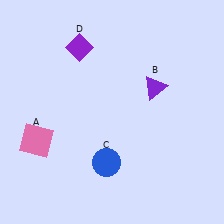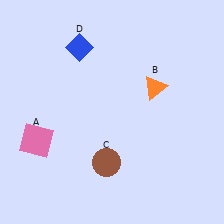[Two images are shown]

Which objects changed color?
B changed from purple to orange. C changed from blue to brown. D changed from purple to blue.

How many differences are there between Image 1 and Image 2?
There are 3 differences between the two images.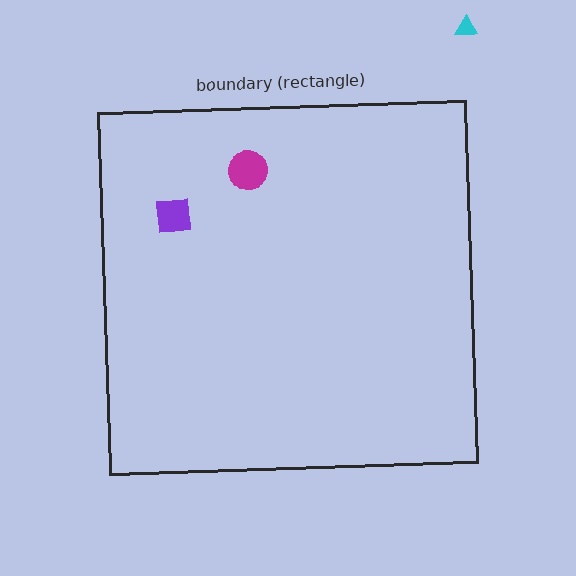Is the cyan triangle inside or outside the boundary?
Outside.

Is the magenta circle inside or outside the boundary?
Inside.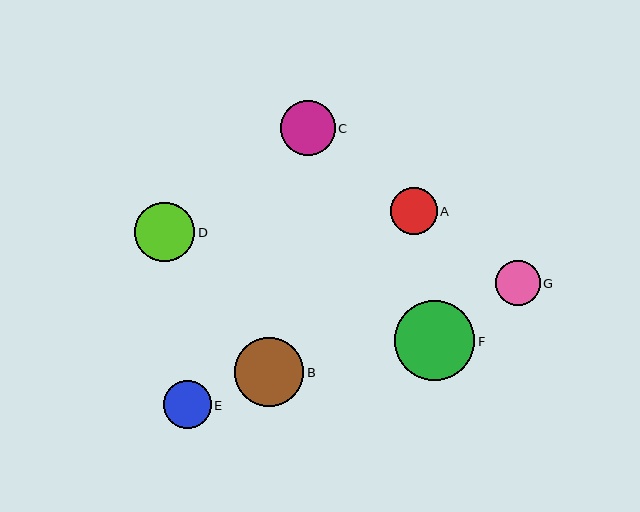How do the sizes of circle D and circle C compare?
Circle D and circle C are approximately the same size.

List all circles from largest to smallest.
From largest to smallest: F, B, D, C, E, A, G.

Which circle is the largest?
Circle F is the largest with a size of approximately 80 pixels.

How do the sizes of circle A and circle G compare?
Circle A and circle G are approximately the same size.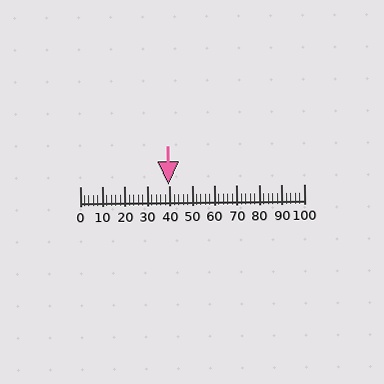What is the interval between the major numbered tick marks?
The major tick marks are spaced 10 units apart.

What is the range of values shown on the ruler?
The ruler shows values from 0 to 100.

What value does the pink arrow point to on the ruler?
The pink arrow points to approximately 40.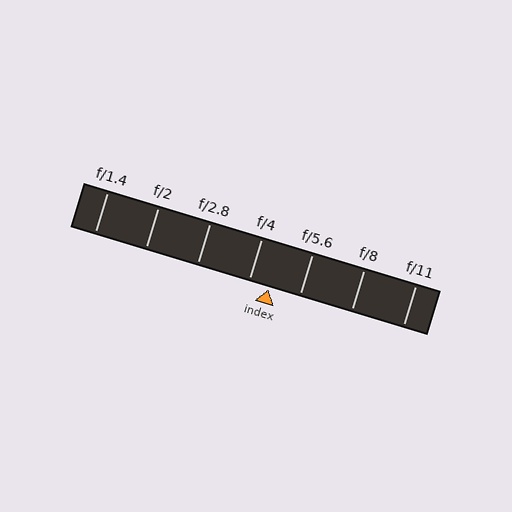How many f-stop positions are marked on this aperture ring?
There are 7 f-stop positions marked.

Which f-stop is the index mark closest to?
The index mark is closest to f/4.